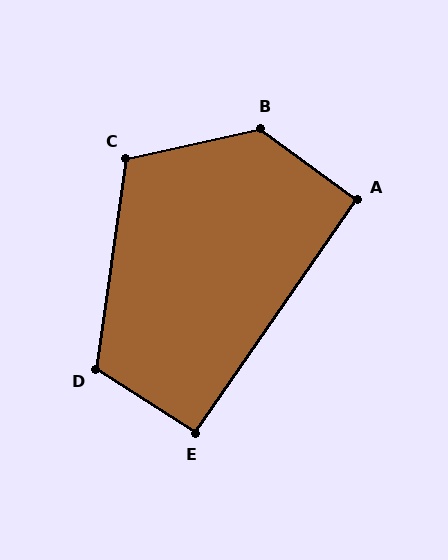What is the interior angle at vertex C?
Approximately 111 degrees (obtuse).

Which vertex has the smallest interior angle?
A, at approximately 91 degrees.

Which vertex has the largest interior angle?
B, at approximately 131 degrees.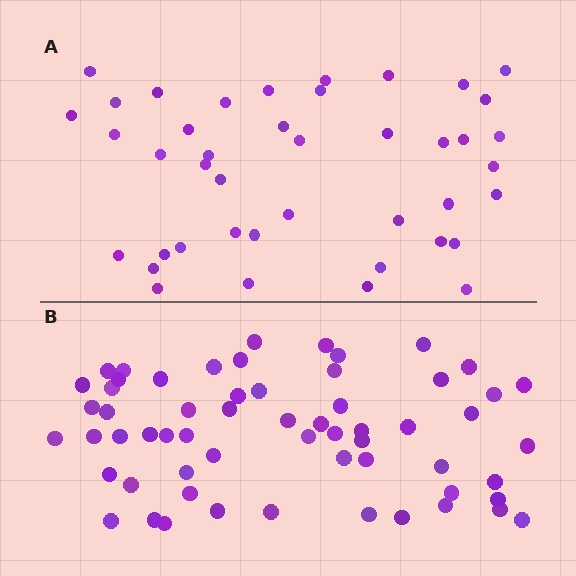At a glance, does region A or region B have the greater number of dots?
Region B (the bottom region) has more dots.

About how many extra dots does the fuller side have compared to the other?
Region B has approximately 20 more dots than region A.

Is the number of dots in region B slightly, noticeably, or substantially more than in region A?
Region B has noticeably more, but not dramatically so. The ratio is roughly 1.4 to 1.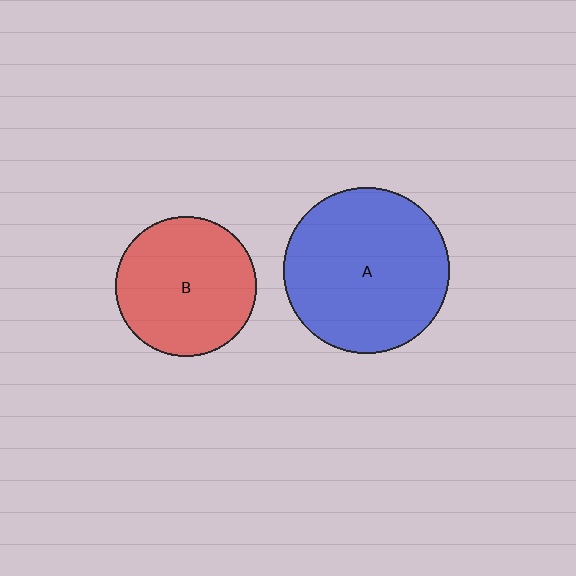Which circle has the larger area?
Circle A (blue).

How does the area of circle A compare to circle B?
Approximately 1.4 times.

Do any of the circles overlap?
No, none of the circles overlap.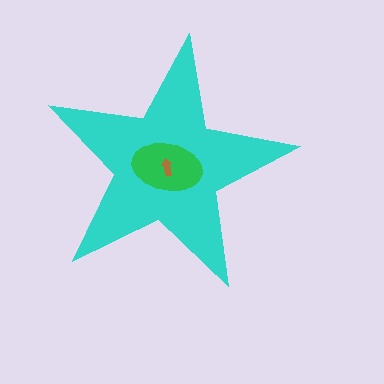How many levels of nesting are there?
3.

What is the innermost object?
The brown arrow.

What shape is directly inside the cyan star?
The green ellipse.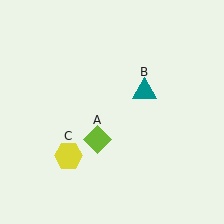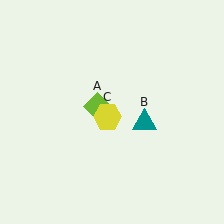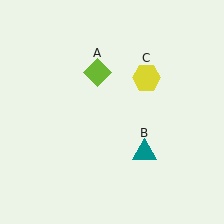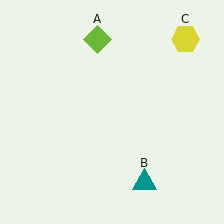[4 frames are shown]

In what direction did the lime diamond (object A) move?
The lime diamond (object A) moved up.